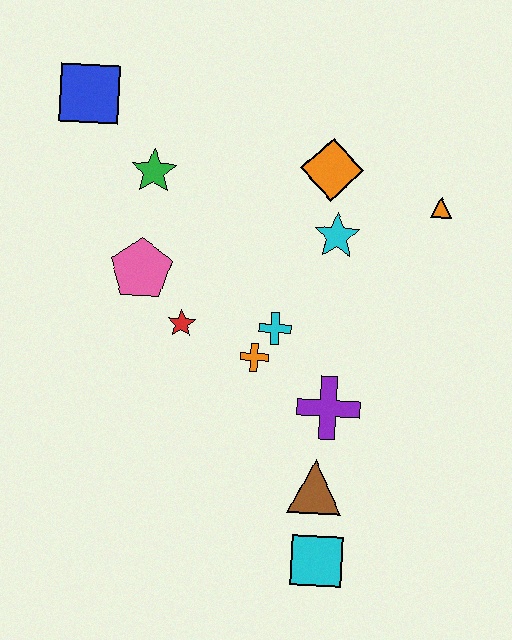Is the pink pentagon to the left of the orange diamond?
Yes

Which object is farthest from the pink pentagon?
The cyan square is farthest from the pink pentagon.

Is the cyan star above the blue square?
No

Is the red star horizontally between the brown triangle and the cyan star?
No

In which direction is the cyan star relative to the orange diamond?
The cyan star is below the orange diamond.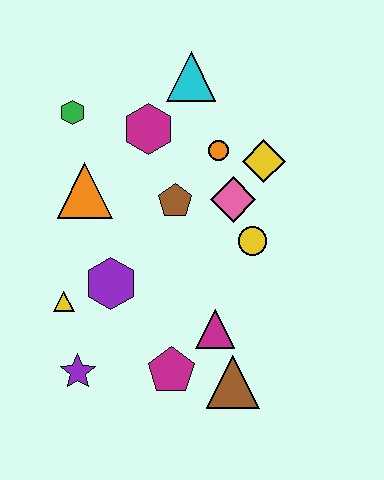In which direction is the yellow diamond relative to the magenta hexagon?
The yellow diamond is to the right of the magenta hexagon.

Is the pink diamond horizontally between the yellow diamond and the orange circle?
Yes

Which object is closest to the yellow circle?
The pink diamond is closest to the yellow circle.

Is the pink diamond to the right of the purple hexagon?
Yes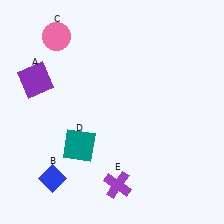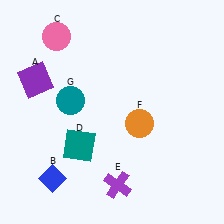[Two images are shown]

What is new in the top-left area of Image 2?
A teal circle (G) was added in the top-left area of Image 2.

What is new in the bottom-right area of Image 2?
An orange circle (F) was added in the bottom-right area of Image 2.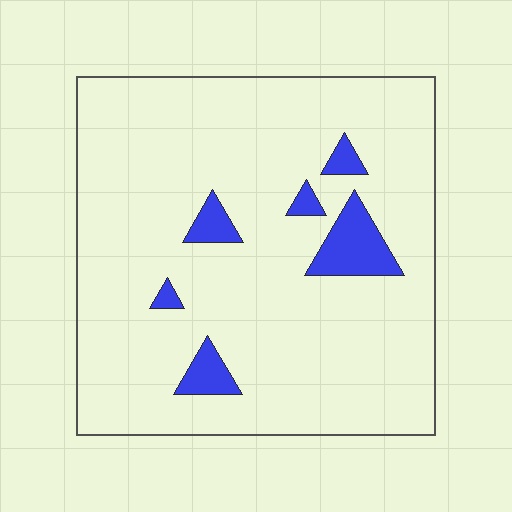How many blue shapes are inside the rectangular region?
6.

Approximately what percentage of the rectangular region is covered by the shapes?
Approximately 10%.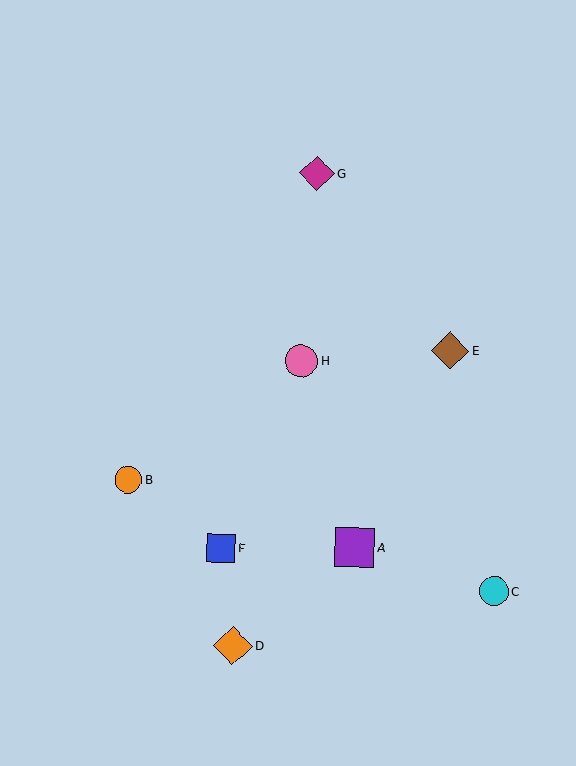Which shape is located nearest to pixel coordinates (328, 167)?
The magenta diamond (labeled G) at (317, 173) is nearest to that location.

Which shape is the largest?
The purple square (labeled A) is the largest.